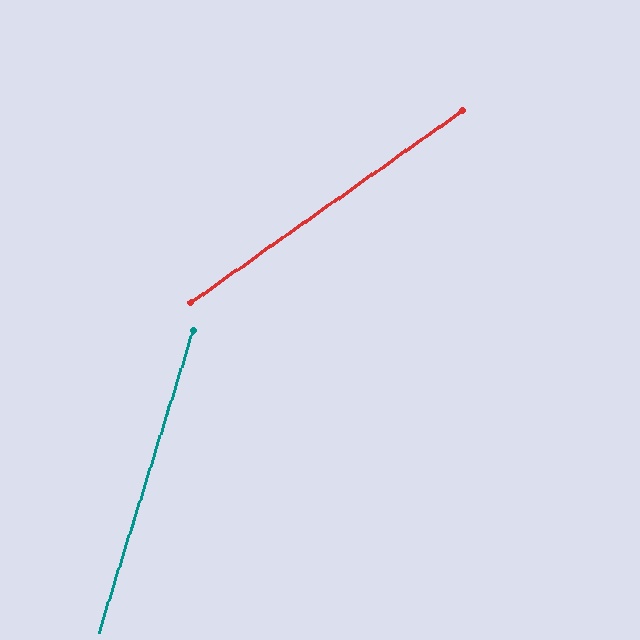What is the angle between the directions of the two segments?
Approximately 38 degrees.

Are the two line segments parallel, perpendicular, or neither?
Neither parallel nor perpendicular — they differ by about 38°.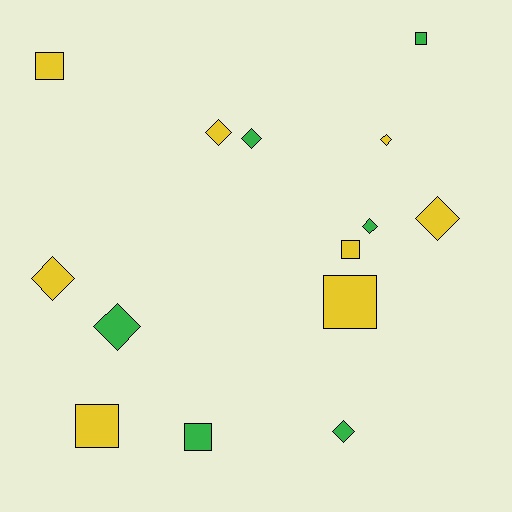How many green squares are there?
There are 2 green squares.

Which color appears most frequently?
Yellow, with 8 objects.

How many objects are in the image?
There are 14 objects.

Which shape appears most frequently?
Diamond, with 8 objects.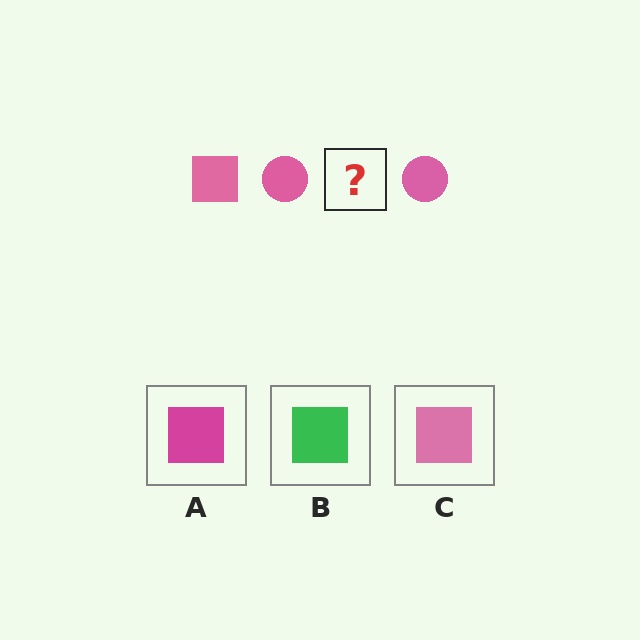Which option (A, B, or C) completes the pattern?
C.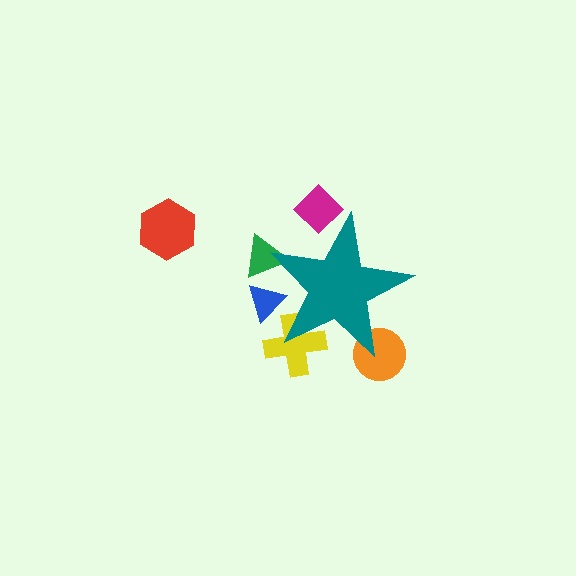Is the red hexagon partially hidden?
No, the red hexagon is fully visible.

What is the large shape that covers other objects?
A teal star.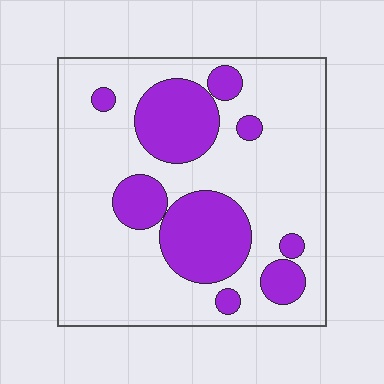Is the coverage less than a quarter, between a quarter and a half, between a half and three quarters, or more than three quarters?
Between a quarter and a half.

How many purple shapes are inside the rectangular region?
9.